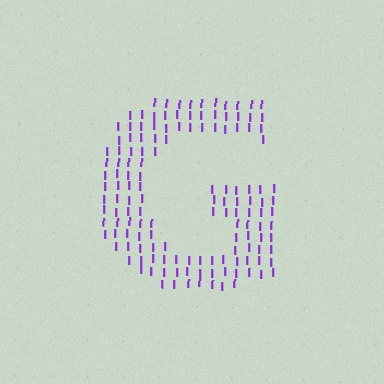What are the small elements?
The small elements are letter I's.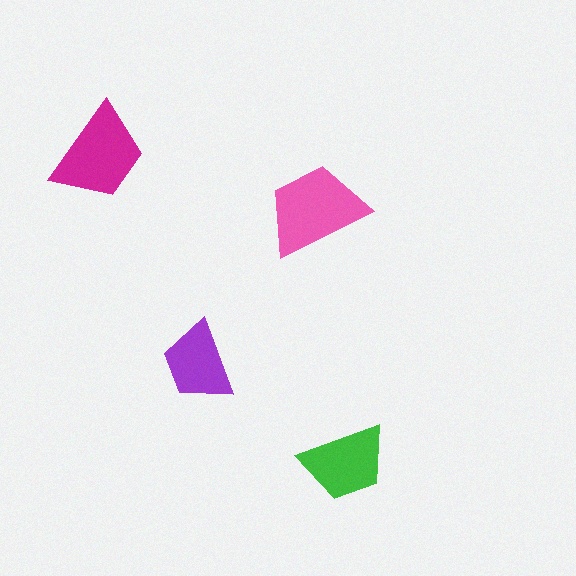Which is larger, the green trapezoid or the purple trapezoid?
The green one.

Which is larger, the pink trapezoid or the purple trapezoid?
The pink one.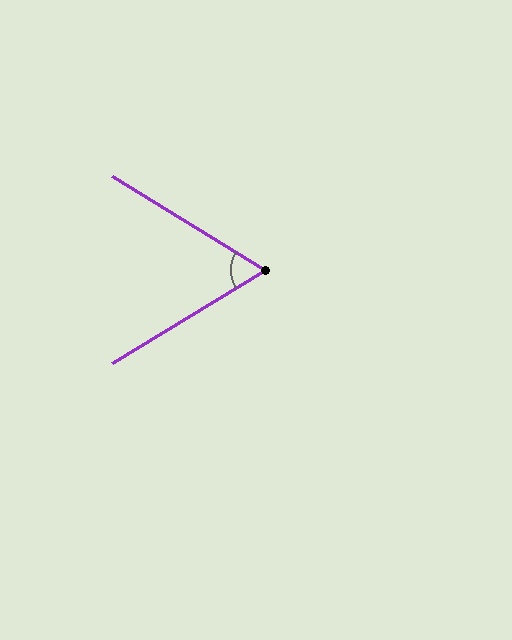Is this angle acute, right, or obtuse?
It is acute.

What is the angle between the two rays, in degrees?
Approximately 63 degrees.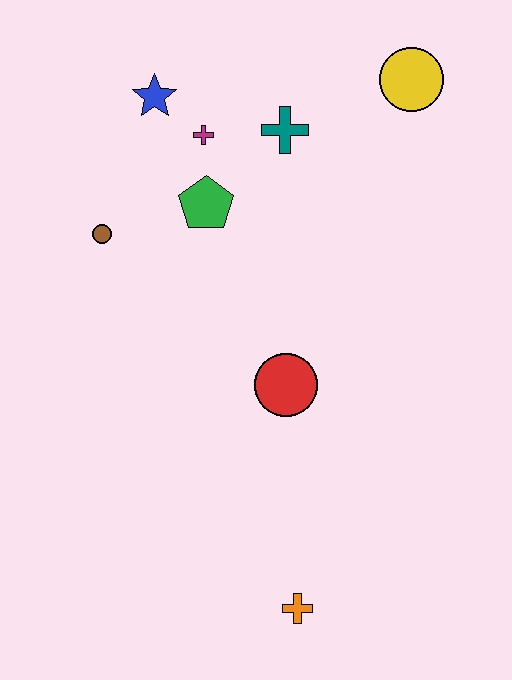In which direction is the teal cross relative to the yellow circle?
The teal cross is to the left of the yellow circle.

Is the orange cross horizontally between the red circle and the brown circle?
No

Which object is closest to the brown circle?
The green pentagon is closest to the brown circle.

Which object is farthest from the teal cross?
The orange cross is farthest from the teal cross.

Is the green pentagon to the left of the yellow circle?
Yes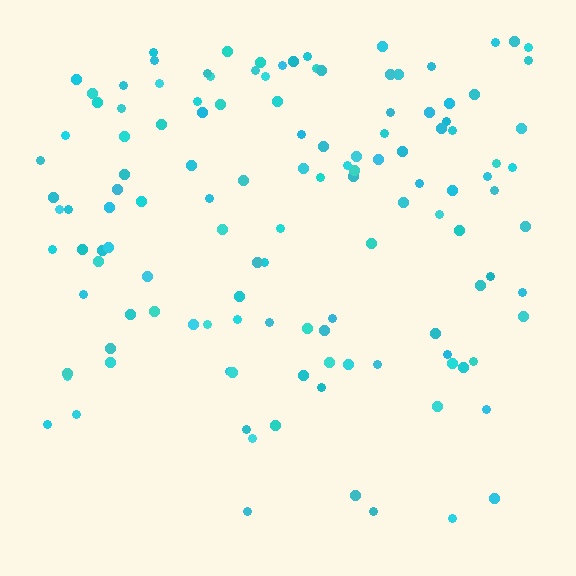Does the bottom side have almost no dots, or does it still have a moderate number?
Still a moderate number, just noticeably fewer than the top.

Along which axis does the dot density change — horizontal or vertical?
Vertical.